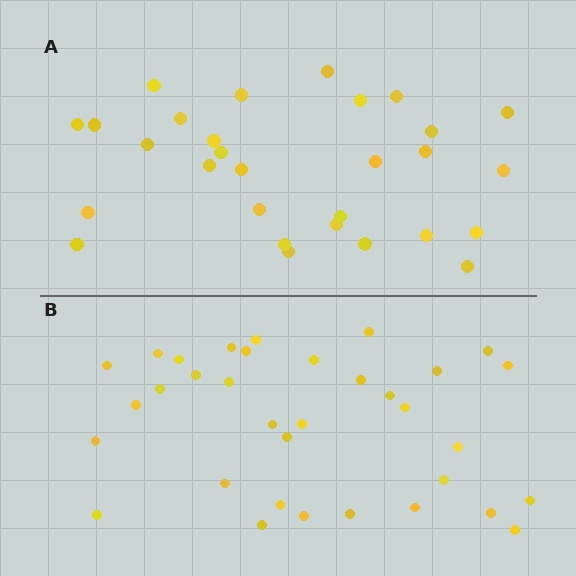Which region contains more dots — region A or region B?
Region B (the bottom region) has more dots.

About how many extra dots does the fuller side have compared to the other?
Region B has about 5 more dots than region A.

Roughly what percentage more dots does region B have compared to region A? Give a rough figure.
About 15% more.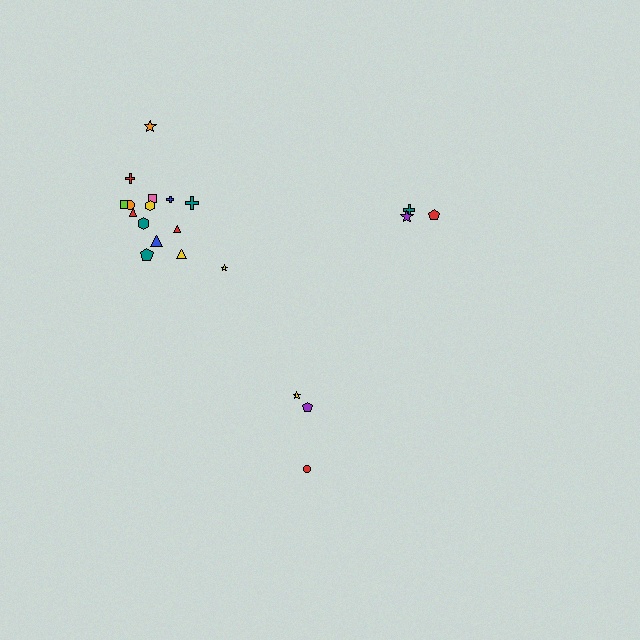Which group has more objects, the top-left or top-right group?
The top-left group.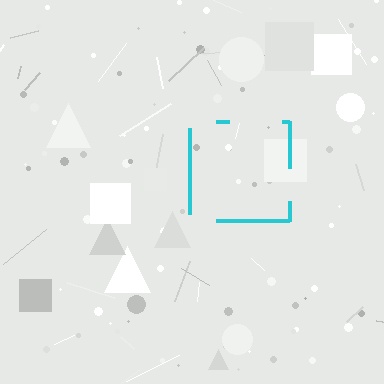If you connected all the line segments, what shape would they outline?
They would outline a square.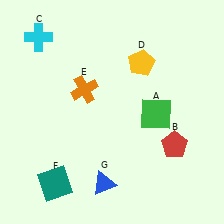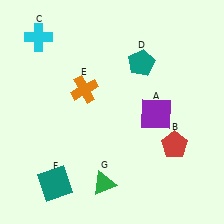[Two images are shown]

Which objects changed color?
A changed from green to purple. D changed from yellow to teal. G changed from blue to green.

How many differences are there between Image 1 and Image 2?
There are 3 differences between the two images.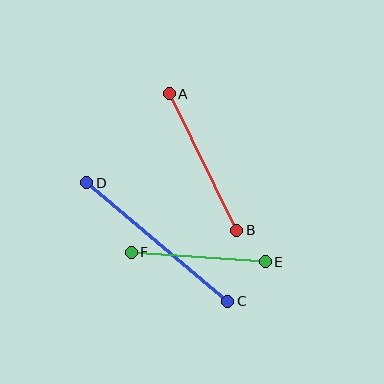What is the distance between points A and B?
The distance is approximately 152 pixels.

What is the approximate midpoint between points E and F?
The midpoint is at approximately (198, 257) pixels.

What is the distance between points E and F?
The distance is approximately 134 pixels.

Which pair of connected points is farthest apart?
Points C and D are farthest apart.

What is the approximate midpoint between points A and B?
The midpoint is at approximately (203, 162) pixels.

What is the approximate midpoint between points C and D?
The midpoint is at approximately (157, 242) pixels.